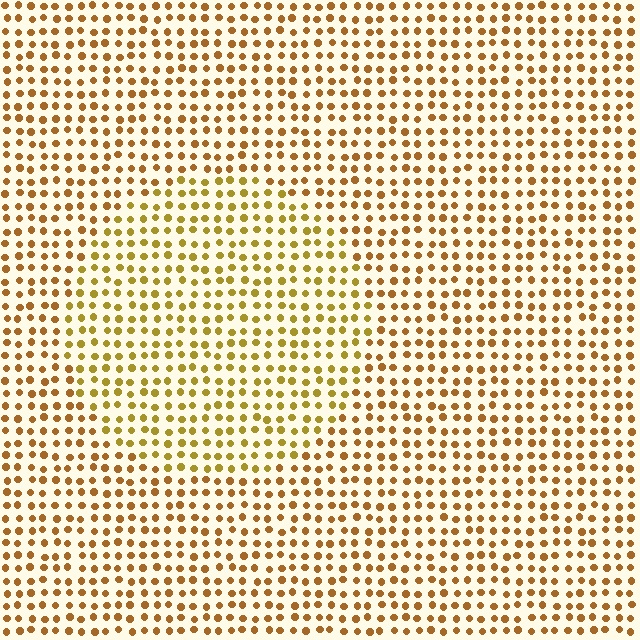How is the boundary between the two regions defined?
The boundary is defined purely by a slight shift in hue (about 22 degrees). Spacing, size, and orientation are identical on both sides.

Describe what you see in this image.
The image is filled with small brown elements in a uniform arrangement. A circle-shaped region is visible where the elements are tinted to a slightly different hue, forming a subtle color boundary.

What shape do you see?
I see a circle.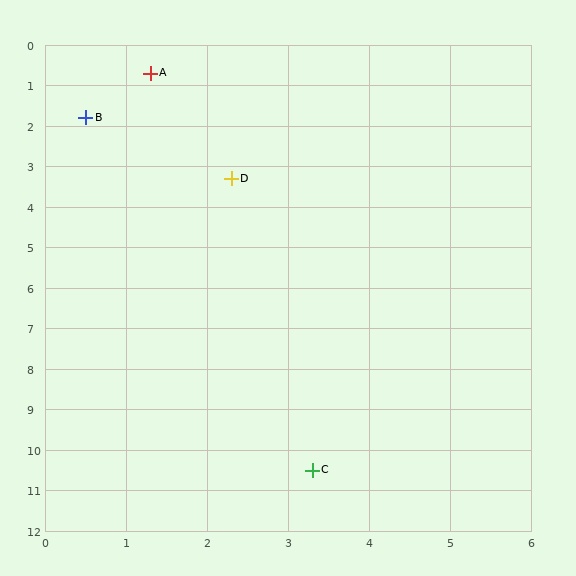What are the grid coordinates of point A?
Point A is at approximately (1.3, 0.7).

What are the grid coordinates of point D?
Point D is at approximately (2.3, 3.3).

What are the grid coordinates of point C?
Point C is at approximately (3.3, 10.5).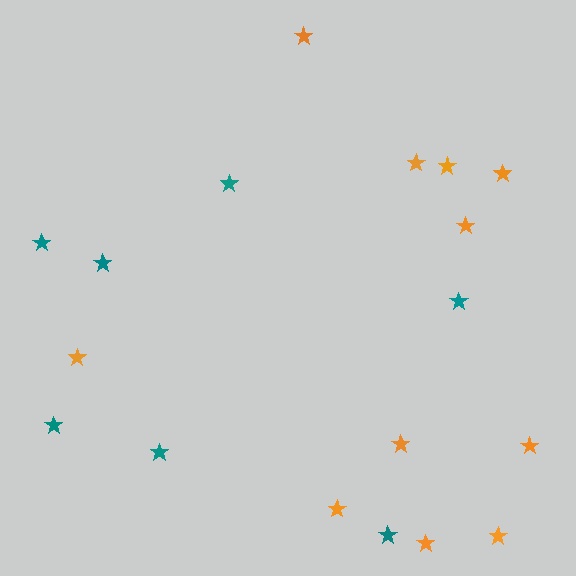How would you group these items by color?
There are 2 groups: one group of orange stars (11) and one group of teal stars (7).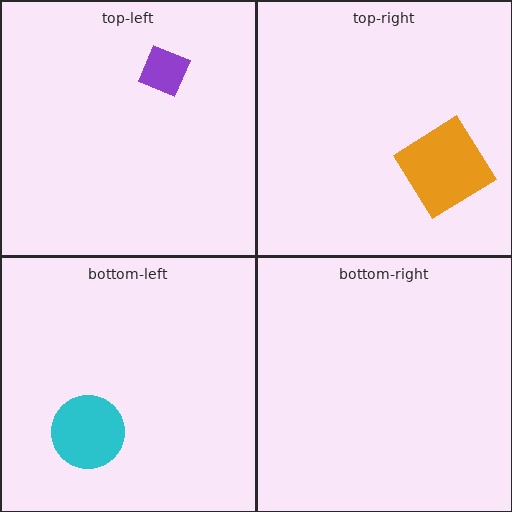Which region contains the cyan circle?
The bottom-left region.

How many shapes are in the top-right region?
1.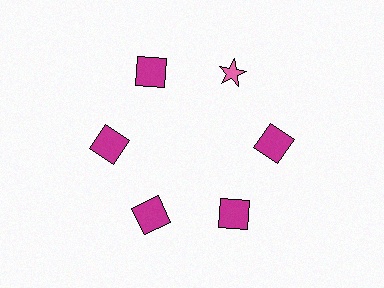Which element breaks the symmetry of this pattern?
The pink star at roughly the 1 o'clock position breaks the symmetry. All other shapes are magenta squares.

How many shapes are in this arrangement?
There are 6 shapes arranged in a ring pattern.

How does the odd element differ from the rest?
It differs in both color (pink instead of magenta) and shape (star instead of square).